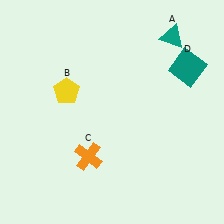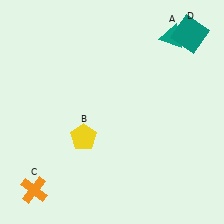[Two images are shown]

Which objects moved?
The objects that moved are: the yellow pentagon (B), the orange cross (C), the teal square (D).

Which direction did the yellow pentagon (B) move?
The yellow pentagon (B) moved down.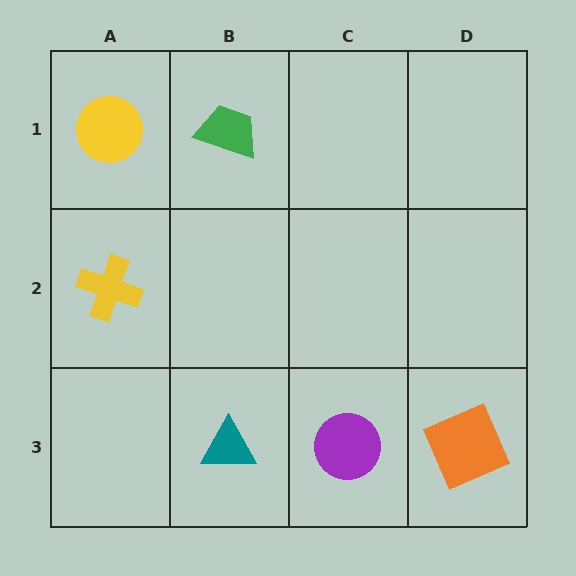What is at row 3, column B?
A teal triangle.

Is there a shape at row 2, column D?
No, that cell is empty.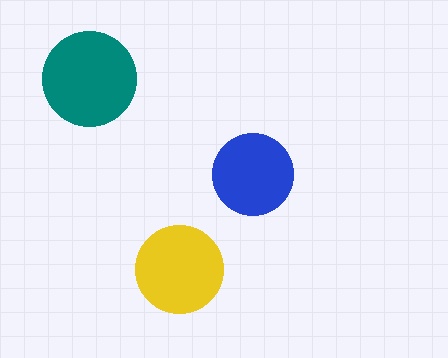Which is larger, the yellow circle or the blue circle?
The yellow one.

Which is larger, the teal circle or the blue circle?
The teal one.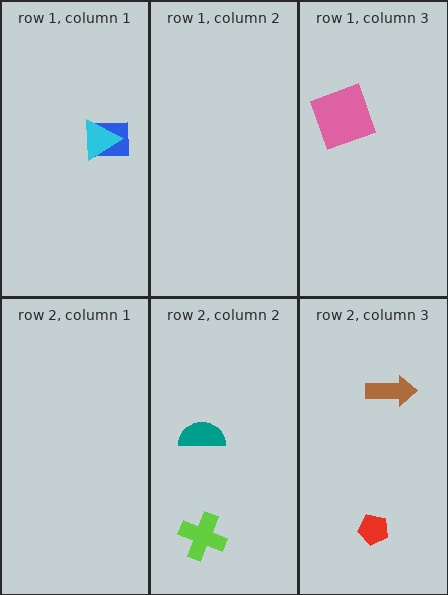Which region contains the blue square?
The row 1, column 1 region.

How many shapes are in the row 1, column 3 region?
1.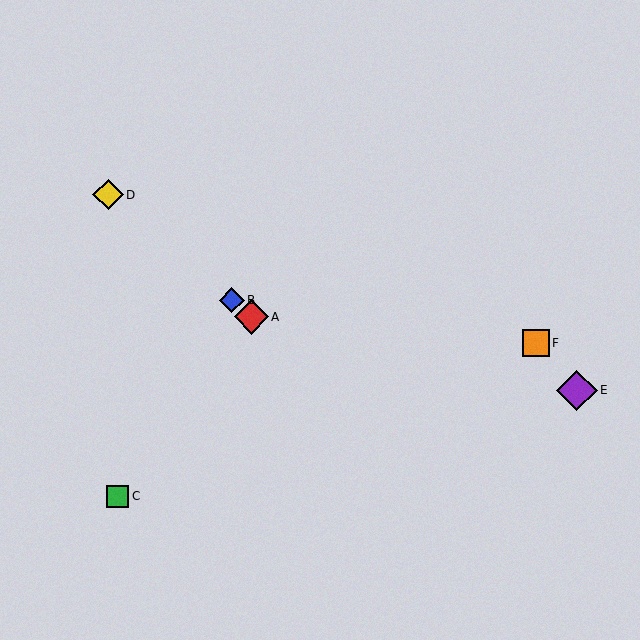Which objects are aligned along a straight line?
Objects A, B, D are aligned along a straight line.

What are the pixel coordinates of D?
Object D is at (108, 195).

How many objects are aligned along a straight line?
3 objects (A, B, D) are aligned along a straight line.